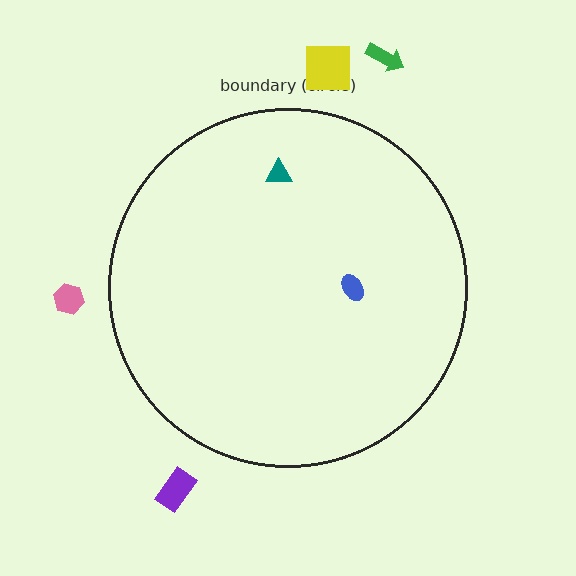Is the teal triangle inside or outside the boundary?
Inside.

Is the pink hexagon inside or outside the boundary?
Outside.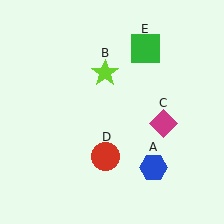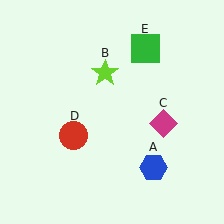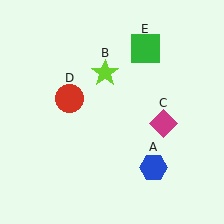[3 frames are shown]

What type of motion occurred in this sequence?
The red circle (object D) rotated clockwise around the center of the scene.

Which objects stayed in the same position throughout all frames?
Blue hexagon (object A) and lime star (object B) and magenta diamond (object C) and green square (object E) remained stationary.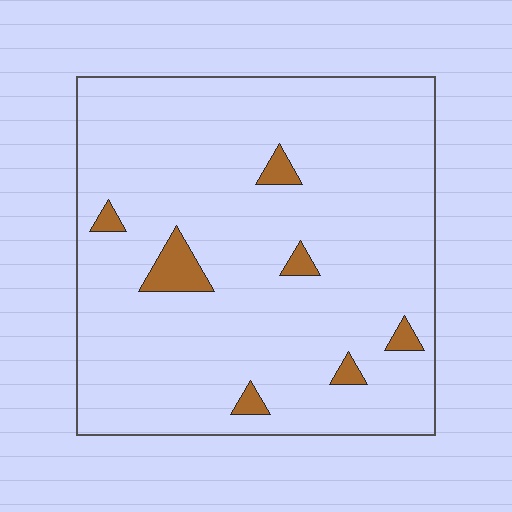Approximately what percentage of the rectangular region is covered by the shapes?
Approximately 5%.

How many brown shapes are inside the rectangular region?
7.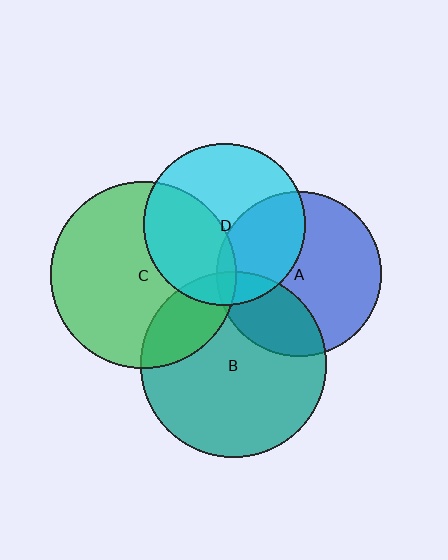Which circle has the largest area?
Circle C (green).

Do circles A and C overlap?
Yes.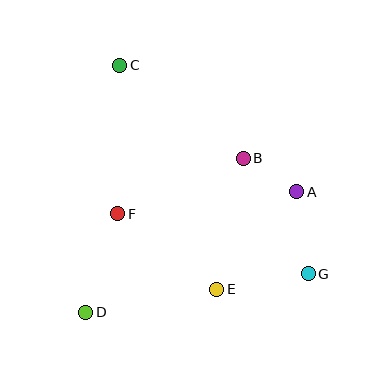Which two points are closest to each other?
Points A and B are closest to each other.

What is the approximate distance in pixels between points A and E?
The distance between A and E is approximately 126 pixels.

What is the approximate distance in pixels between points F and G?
The distance between F and G is approximately 200 pixels.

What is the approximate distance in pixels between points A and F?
The distance between A and F is approximately 181 pixels.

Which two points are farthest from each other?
Points C and G are farthest from each other.